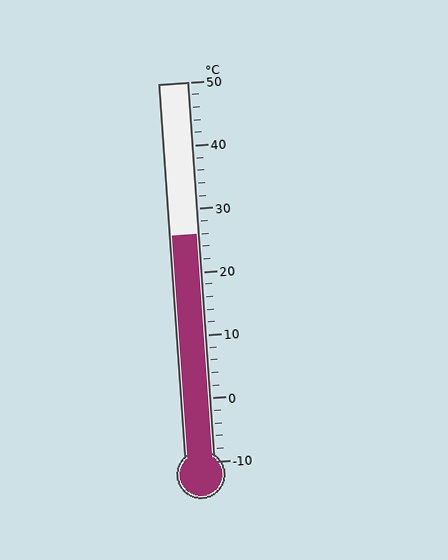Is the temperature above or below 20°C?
The temperature is above 20°C.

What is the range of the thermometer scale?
The thermometer scale ranges from -10°C to 50°C.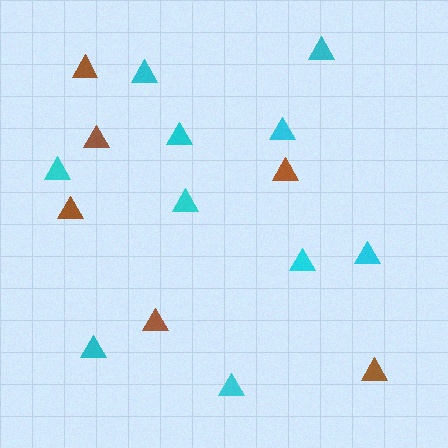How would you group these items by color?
There are 2 groups: one group of cyan triangles (10) and one group of brown triangles (6).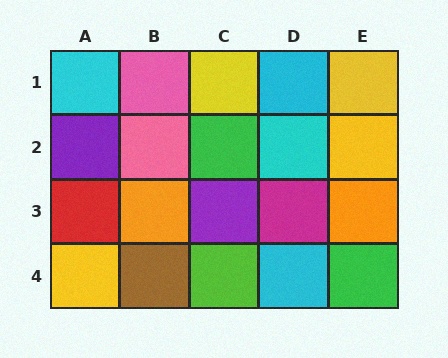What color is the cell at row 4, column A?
Yellow.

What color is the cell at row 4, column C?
Lime.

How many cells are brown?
1 cell is brown.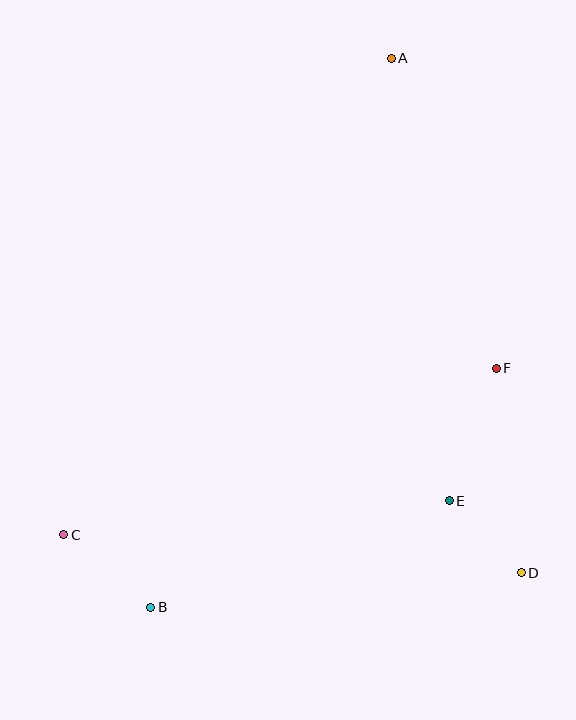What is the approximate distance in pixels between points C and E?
The distance between C and E is approximately 387 pixels.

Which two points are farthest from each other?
Points A and B are farthest from each other.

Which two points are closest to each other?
Points D and E are closest to each other.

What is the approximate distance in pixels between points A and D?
The distance between A and D is approximately 531 pixels.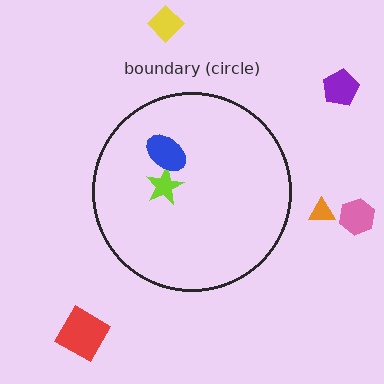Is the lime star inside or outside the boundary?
Inside.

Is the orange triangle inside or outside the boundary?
Outside.